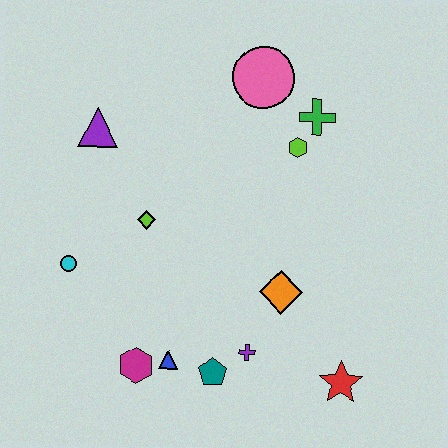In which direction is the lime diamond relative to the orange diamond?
The lime diamond is to the left of the orange diamond.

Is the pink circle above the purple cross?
Yes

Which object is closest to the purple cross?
The teal pentagon is closest to the purple cross.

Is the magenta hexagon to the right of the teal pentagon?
No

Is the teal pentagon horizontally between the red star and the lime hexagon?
No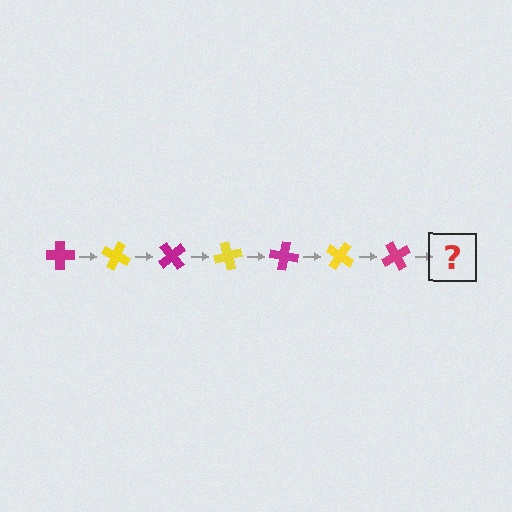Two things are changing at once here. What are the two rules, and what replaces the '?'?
The two rules are that it rotates 25 degrees each step and the color cycles through magenta and yellow. The '?' should be a yellow cross, rotated 175 degrees from the start.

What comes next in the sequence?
The next element should be a yellow cross, rotated 175 degrees from the start.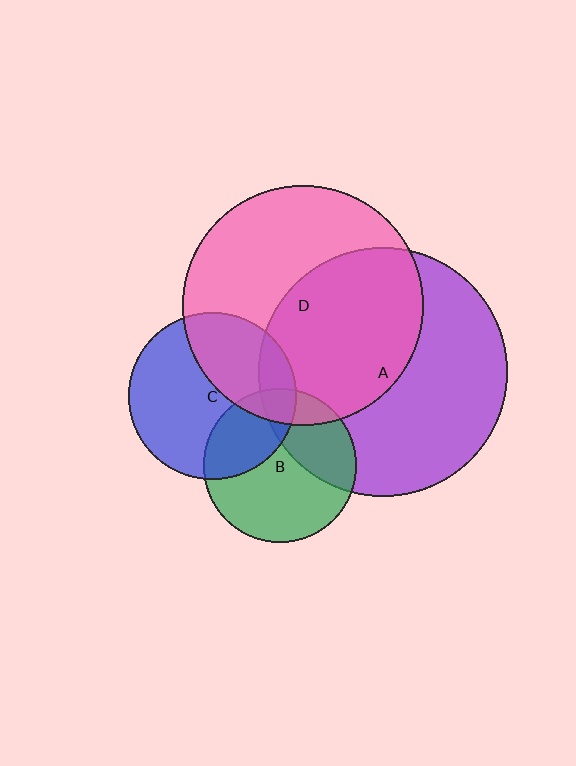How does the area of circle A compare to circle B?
Approximately 2.6 times.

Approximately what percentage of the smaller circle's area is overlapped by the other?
Approximately 30%.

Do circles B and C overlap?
Yes.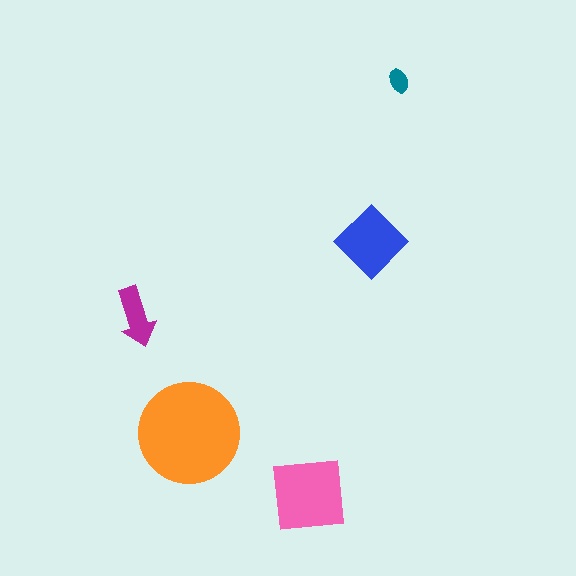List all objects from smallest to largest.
The teal ellipse, the magenta arrow, the blue diamond, the pink square, the orange circle.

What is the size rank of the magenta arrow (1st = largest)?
4th.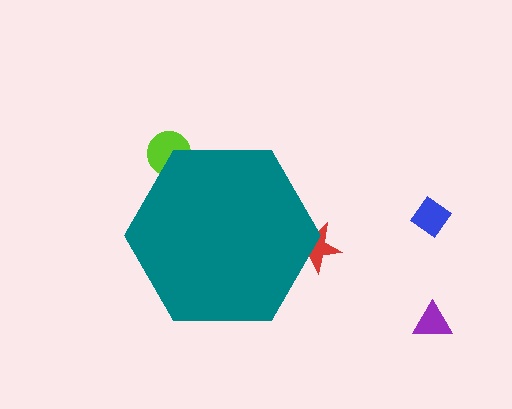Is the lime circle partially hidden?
Yes, the lime circle is partially hidden behind the teal hexagon.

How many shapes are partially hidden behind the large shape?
2 shapes are partially hidden.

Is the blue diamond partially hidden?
No, the blue diamond is fully visible.